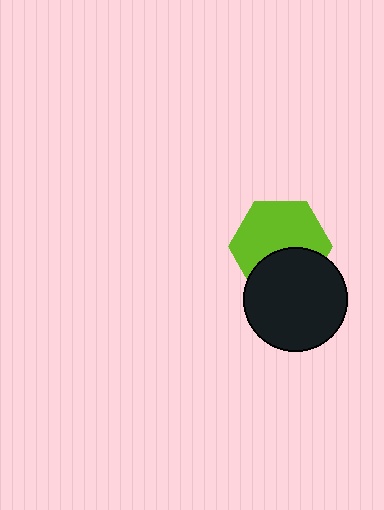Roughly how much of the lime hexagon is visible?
About half of it is visible (roughly 62%).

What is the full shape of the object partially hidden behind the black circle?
The partially hidden object is a lime hexagon.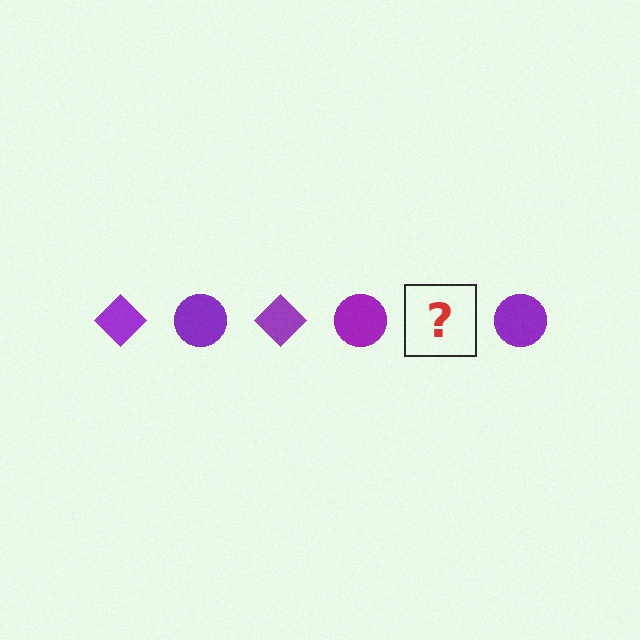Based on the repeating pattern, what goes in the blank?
The blank should be a purple diamond.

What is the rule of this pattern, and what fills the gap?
The rule is that the pattern cycles through diamond, circle shapes in purple. The gap should be filled with a purple diamond.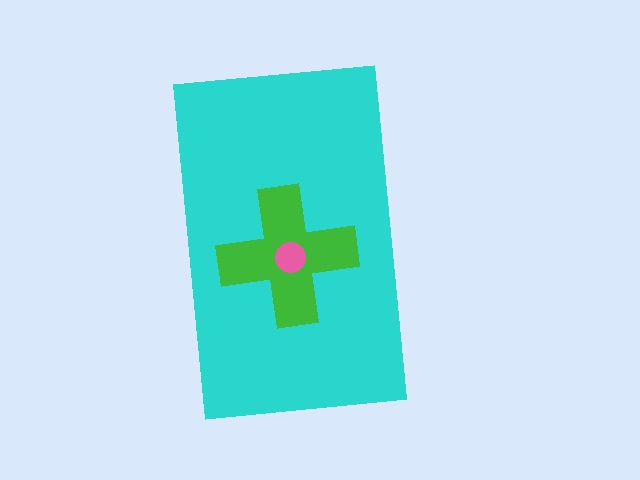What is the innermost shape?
The pink circle.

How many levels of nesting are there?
3.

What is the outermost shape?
The cyan rectangle.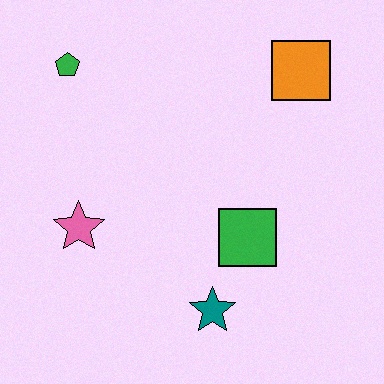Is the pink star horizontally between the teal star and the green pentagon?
Yes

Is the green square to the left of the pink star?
No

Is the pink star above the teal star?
Yes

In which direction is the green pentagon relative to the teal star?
The green pentagon is above the teal star.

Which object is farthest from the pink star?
The orange square is farthest from the pink star.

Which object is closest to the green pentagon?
The pink star is closest to the green pentagon.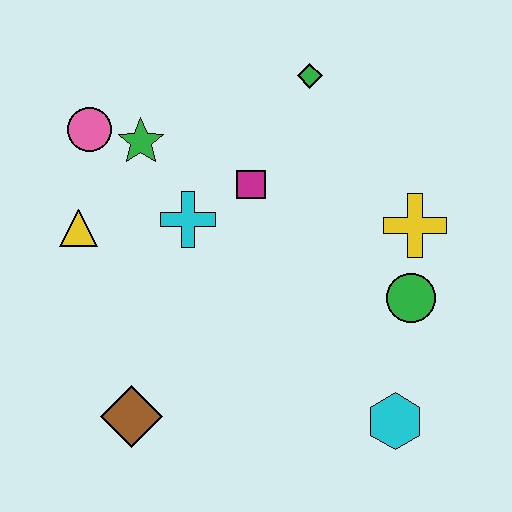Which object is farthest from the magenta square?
The cyan hexagon is farthest from the magenta square.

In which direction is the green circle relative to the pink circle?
The green circle is to the right of the pink circle.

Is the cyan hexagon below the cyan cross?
Yes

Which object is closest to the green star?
The pink circle is closest to the green star.